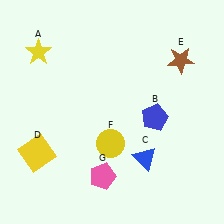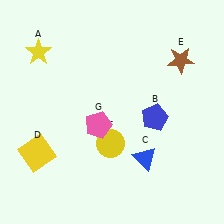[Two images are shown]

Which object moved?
The pink pentagon (G) moved up.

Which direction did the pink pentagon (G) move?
The pink pentagon (G) moved up.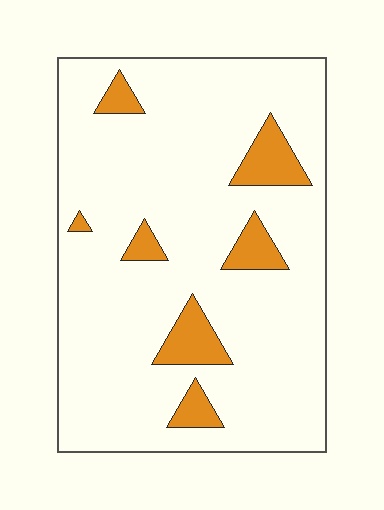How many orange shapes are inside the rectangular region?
7.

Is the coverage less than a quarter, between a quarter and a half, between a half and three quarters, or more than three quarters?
Less than a quarter.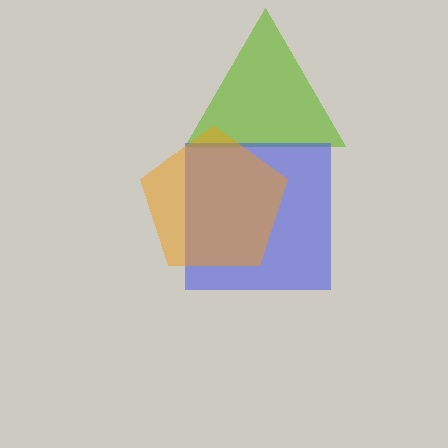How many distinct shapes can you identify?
There are 3 distinct shapes: a lime triangle, a blue square, an orange pentagon.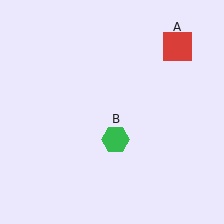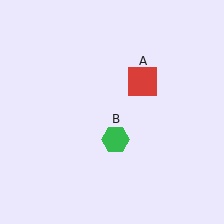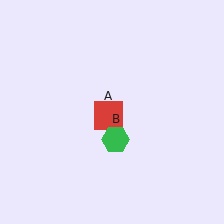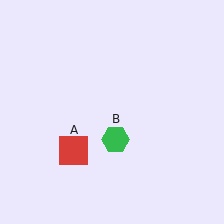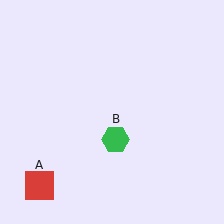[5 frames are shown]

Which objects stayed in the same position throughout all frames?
Green hexagon (object B) remained stationary.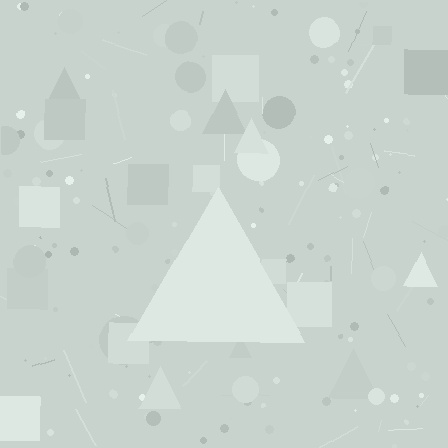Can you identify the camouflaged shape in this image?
The camouflaged shape is a triangle.